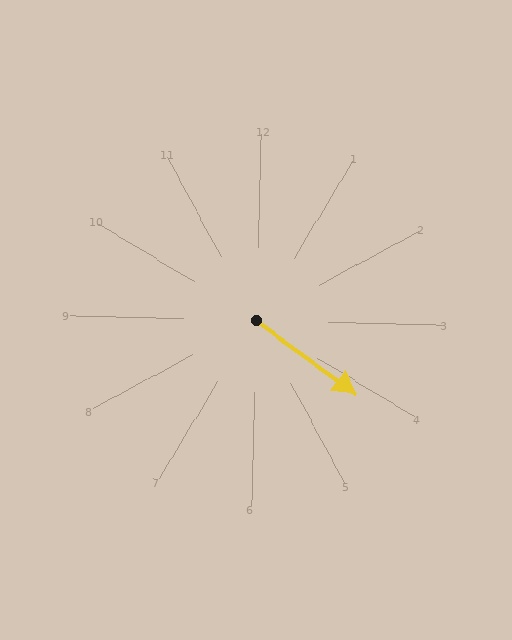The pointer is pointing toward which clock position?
Roughly 4 o'clock.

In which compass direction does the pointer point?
Southeast.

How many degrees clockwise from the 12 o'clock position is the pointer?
Approximately 125 degrees.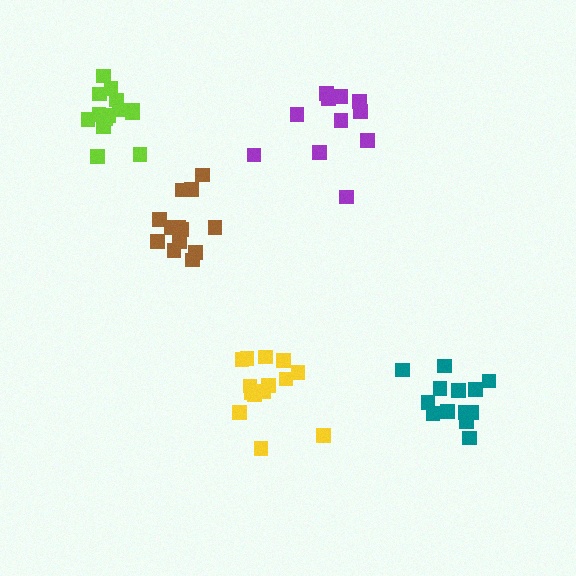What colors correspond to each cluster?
The clusters are colored: yellow, teal, purple, brown, lime.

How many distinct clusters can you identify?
There are 5 distinct clusters.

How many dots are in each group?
Group 1: 14 dots, Group 2: 14 dots, Group 3: 11 dots, Group 4: 14 dots, Group 5: 14 dots (67 total).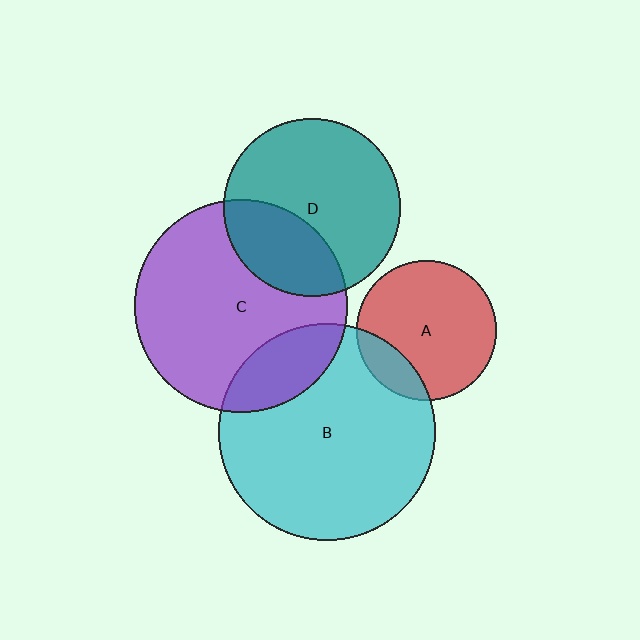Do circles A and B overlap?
Yes.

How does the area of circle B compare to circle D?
Approximately 1.5 times.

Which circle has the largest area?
Circle B (cyan).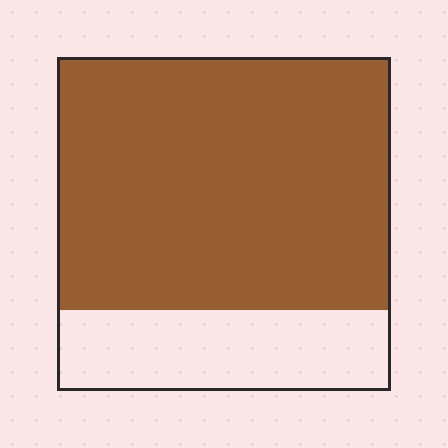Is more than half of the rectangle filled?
Yes.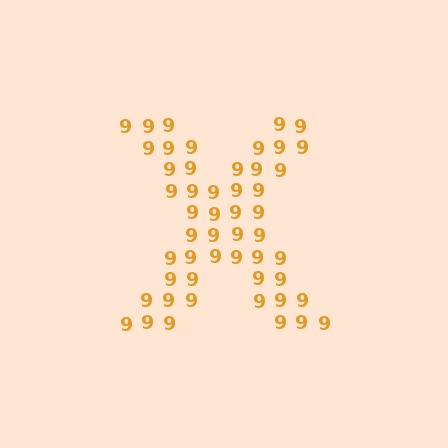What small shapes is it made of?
It is made of small digit 9's.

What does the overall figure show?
The overall figure shows the letter X.